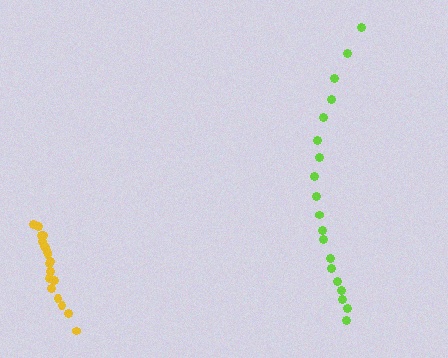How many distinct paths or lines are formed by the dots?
There are 2 distinct paths.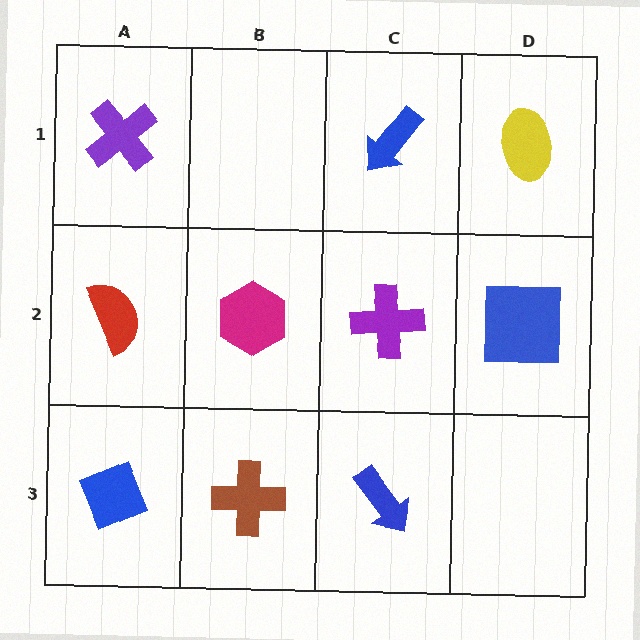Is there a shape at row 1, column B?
No, that cell is empty.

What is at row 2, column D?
A blue square.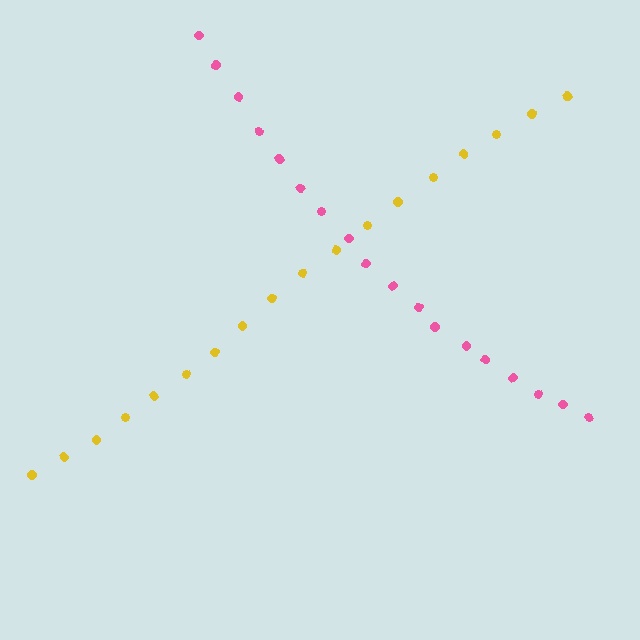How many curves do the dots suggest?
There are 2 distinct paths.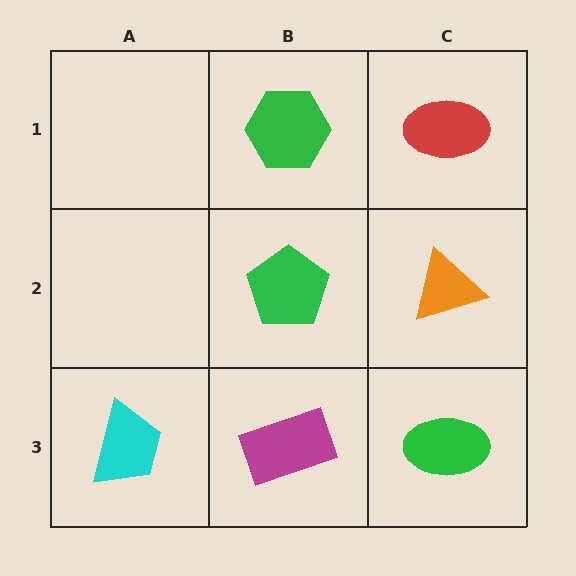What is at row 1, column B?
A green hexagon.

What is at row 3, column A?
A cyan trapezoid.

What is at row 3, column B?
A magenta rectangle.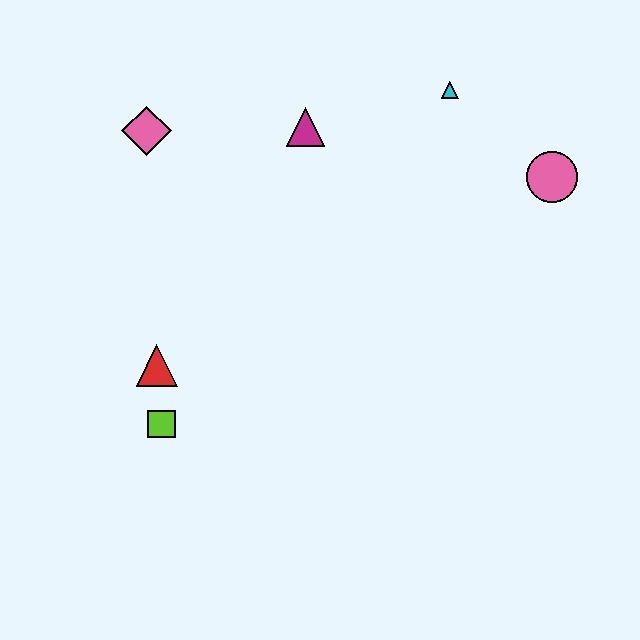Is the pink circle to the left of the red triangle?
No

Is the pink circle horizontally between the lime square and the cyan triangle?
No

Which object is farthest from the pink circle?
The lime square is farthest from the pink circle.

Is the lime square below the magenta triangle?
Yes